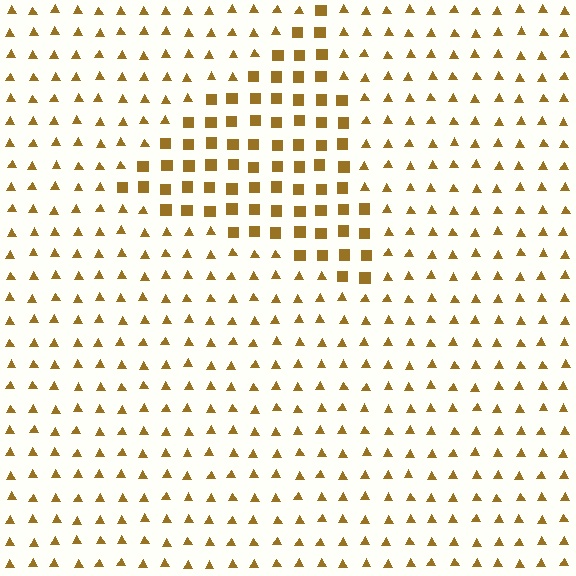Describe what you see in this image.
The image is filled with small brown elements arranged in a uniform grid. A triangle-shaped region contains squares, while the surrounding area contains triangles. The boundary is defined purely by the change in element shape.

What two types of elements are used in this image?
The image uses squares inside the triangle region and triangles outside it.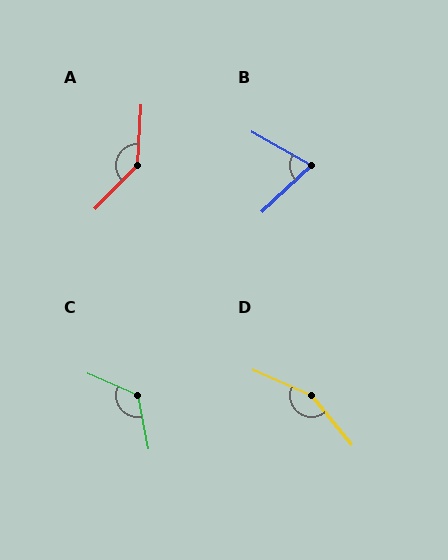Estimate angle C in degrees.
Approximately 124 degrees.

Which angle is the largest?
D, at approximately 153 degrees.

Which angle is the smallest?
B, at approximately 72 degrees.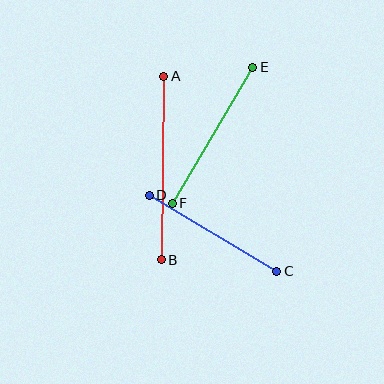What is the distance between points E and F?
The distance is approximately 158 pixels.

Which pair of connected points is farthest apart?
Points A and B are farthest apart.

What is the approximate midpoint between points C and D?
The midpoint is at approximately (213, 233) pixels.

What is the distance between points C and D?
The distance is approximately 148 pixels.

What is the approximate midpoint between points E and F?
The midpoint is at approximately (212, 135) pixels.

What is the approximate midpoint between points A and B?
The midpoint is at approximately (162, 168) pixels.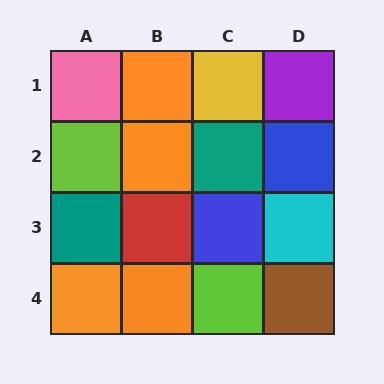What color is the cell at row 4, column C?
Lime.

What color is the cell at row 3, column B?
Red.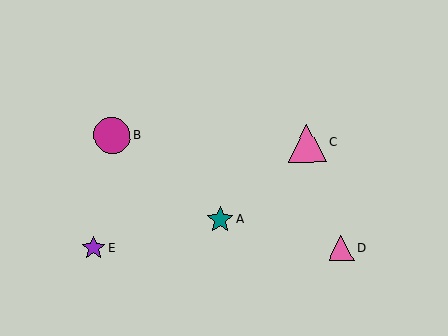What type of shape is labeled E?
Shape E is a purple star.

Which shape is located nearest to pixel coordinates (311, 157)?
The pink triangle (labeled C) at (307, 143) is nearest to that location.